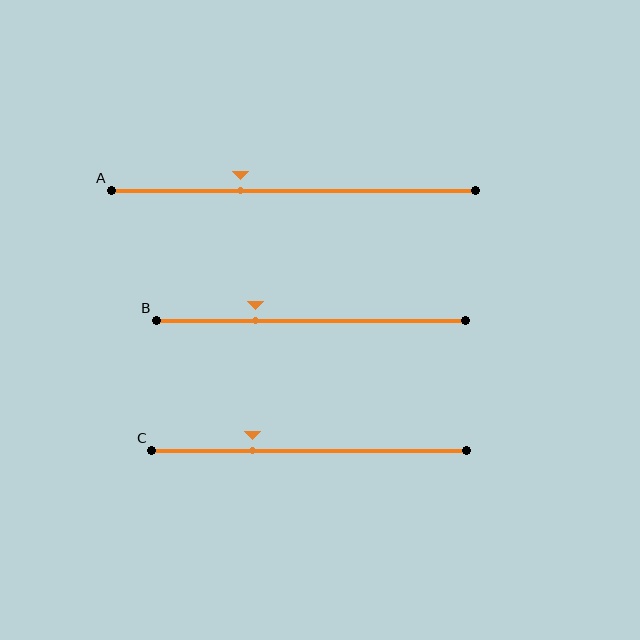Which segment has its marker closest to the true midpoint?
Segment A has its marker closest to the true midpoint.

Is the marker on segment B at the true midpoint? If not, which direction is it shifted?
No, the marker on segment B is shifted to the left by about 18% of the segment length.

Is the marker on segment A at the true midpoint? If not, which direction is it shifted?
No, the marker on segment A is shifted to the left by about 14% of the segment length.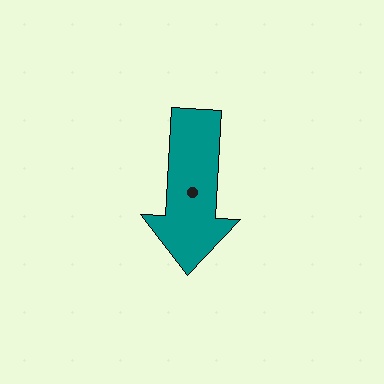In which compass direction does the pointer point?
South.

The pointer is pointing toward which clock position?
Roughly 6 o'clock.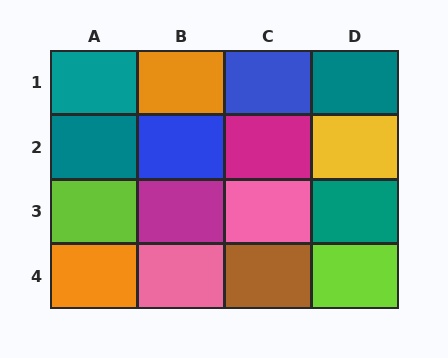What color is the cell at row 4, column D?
Lime.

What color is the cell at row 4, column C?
Brown.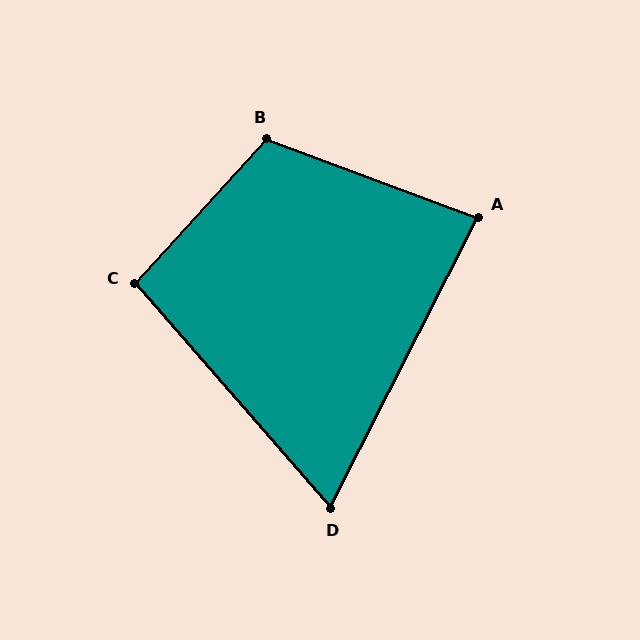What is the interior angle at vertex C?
Approximately 97 degrees (obtuse).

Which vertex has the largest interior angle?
B, at approximately 112 degrees.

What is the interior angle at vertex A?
Approximately 83 degrees (acute).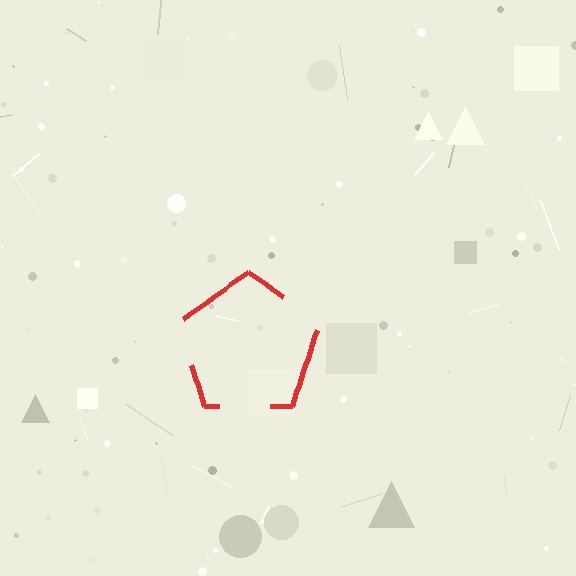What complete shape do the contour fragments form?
The contour fragments form a pentagon.